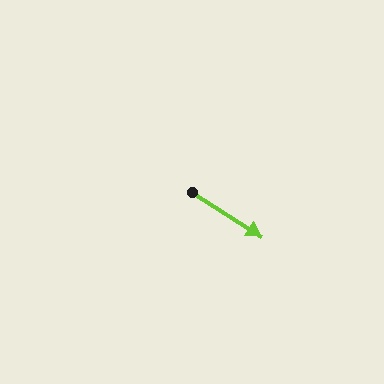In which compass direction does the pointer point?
Southeast.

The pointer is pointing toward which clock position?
Roughly 4 o'clock.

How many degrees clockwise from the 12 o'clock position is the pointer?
Approximately 123 degrees.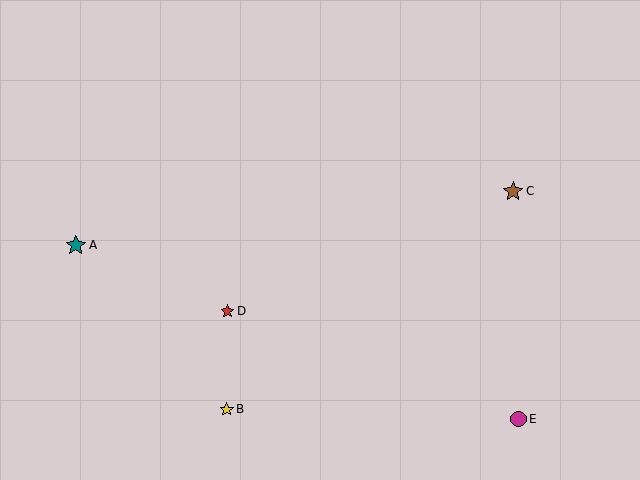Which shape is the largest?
The teal star (labeled A) is the largest.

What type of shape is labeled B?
Shape B is a yellow star.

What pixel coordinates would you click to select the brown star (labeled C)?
Click at (513, 191) to select the brown star C.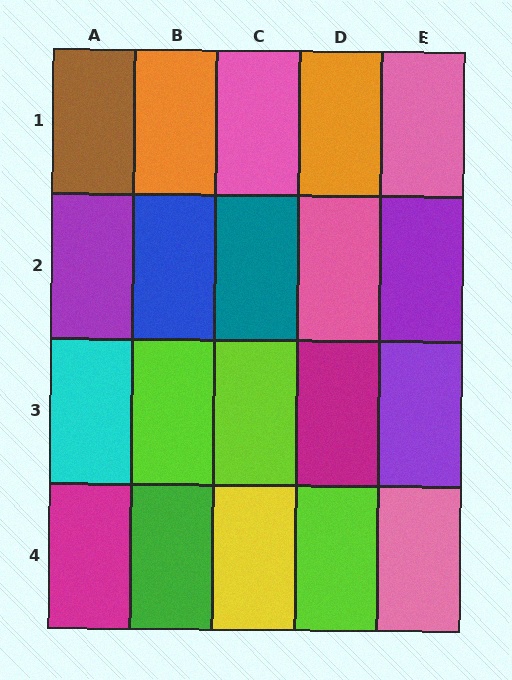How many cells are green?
1 cell is green.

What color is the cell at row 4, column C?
Yellow.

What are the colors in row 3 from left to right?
Cyan, lime, lime, magenta, purple.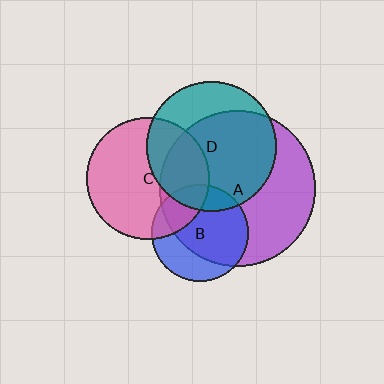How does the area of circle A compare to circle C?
Approximately 1.6 times.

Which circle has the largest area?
Circle A (purple).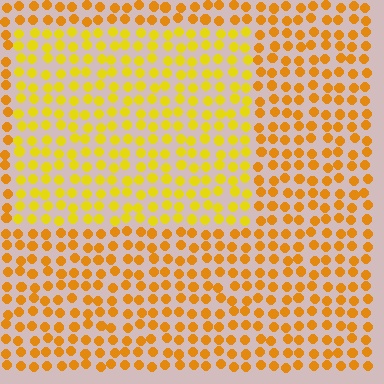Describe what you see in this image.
The image is filled with small orange elements in a uniform arrangement. A rectangle-shaped region is visible where the elements are tinted to a slightly different hue, forming a subtle color boundary.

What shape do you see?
I see a rectangle.